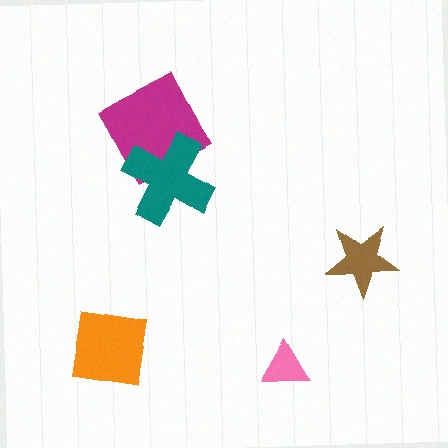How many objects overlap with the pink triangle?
0 objects overlap with the pink triangle.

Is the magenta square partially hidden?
Yes, it is partially covered by another shape.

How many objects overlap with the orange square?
0 objects overlap with the orange square.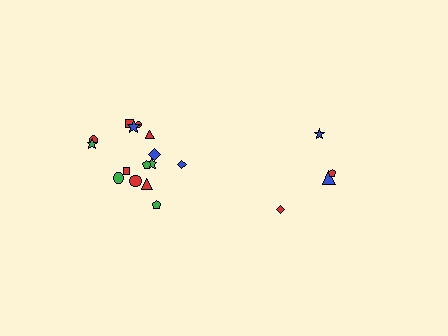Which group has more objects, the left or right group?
The left group.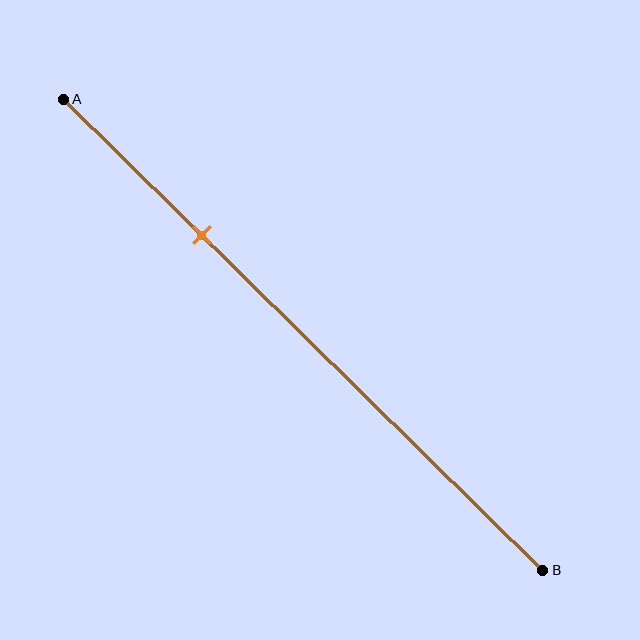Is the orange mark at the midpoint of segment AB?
No, the mark is at about 30% from A, not at the 50% midpoint.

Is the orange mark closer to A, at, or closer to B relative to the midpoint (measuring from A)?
The orange mark is closer to point A than the midpoint of segment AB.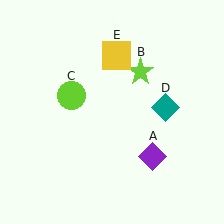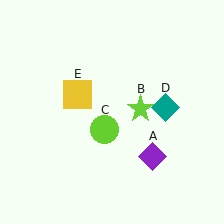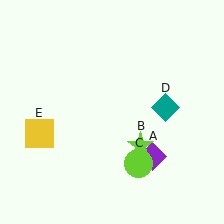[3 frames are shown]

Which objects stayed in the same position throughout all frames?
Purple diamond (object A) and teal diamond (object D) remained stationary.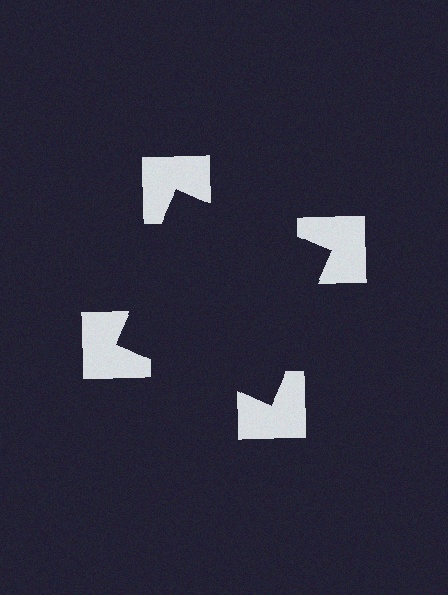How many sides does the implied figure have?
4 sides.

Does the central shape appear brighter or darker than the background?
It typically appears slightly darker than the background, even though no actual brightness change is drawn.